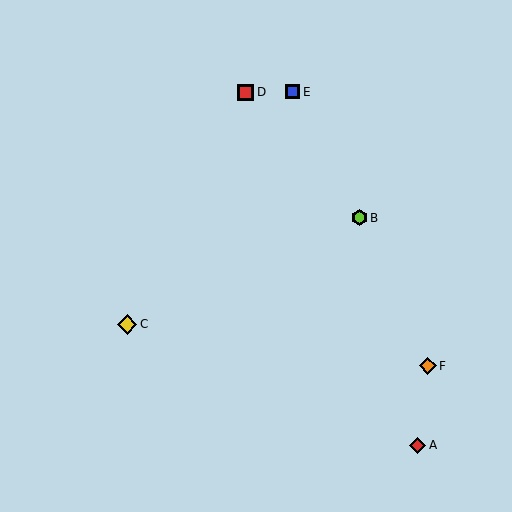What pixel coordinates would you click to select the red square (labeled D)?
Click at (246, 92) to select the red square D.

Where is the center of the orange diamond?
The center of the orange diamond is at (428, 366).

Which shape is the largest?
The yellow diamond (labeled C) is the largest.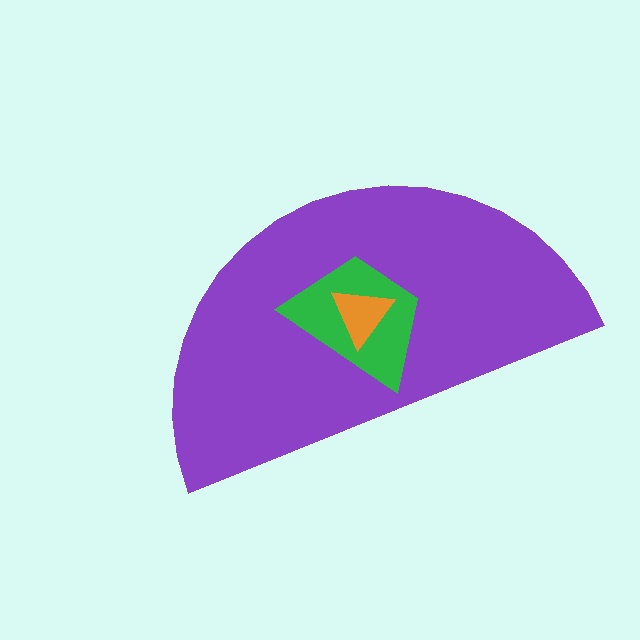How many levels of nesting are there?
3.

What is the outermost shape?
The purple semicircle.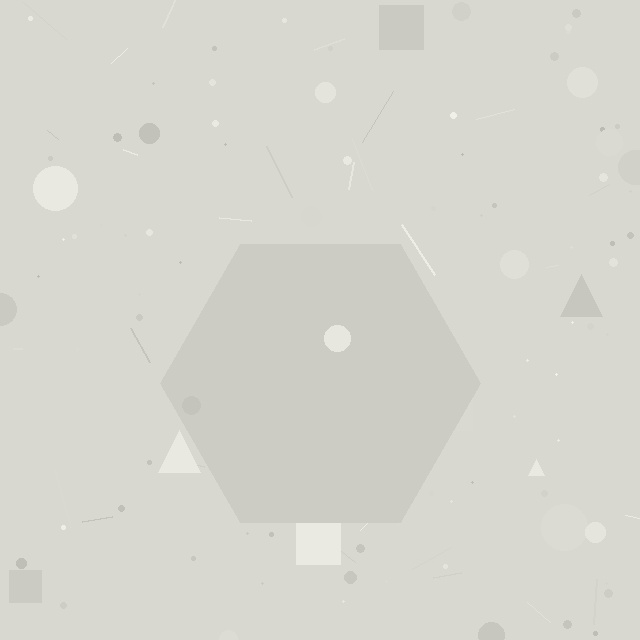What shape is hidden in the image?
A hexagon is hidden in the image.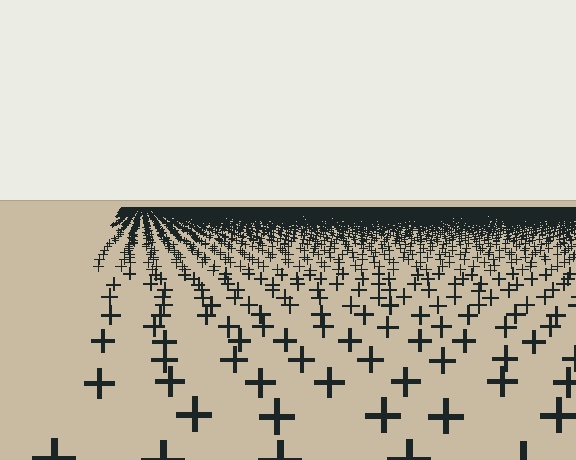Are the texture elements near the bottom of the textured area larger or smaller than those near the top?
Larger. Near the bottom, elements are closer to the viewer and appear at a bigger on-screen size.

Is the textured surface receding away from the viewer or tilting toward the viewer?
The surface is receding away from the viewer. Texture elements get smaller and denser toward the top.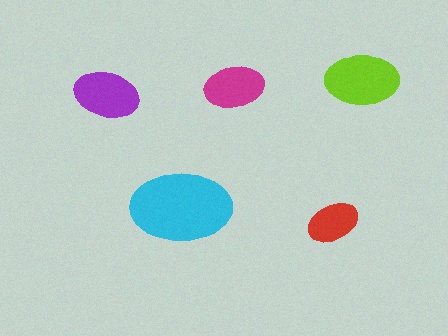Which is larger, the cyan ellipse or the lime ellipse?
The cyan one.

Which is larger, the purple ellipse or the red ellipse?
The purple one.